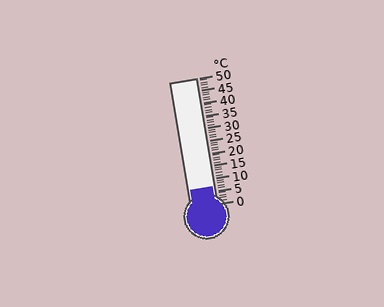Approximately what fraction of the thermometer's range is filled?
The thermometer is filled to approximately 15% of its range.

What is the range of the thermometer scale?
The thermometer scale ranges from 0°C to 50°C.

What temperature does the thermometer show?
The thermometer shows approximately 7°C.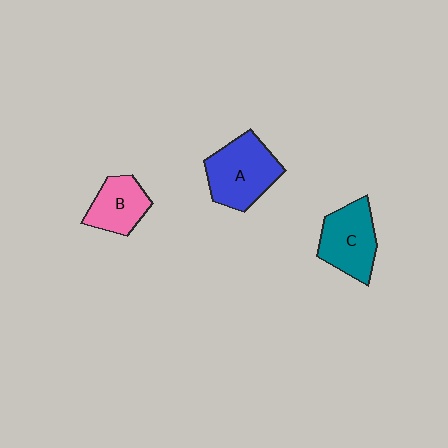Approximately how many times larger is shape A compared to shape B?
Approximately 1.5 times.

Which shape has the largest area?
Shape A (blue).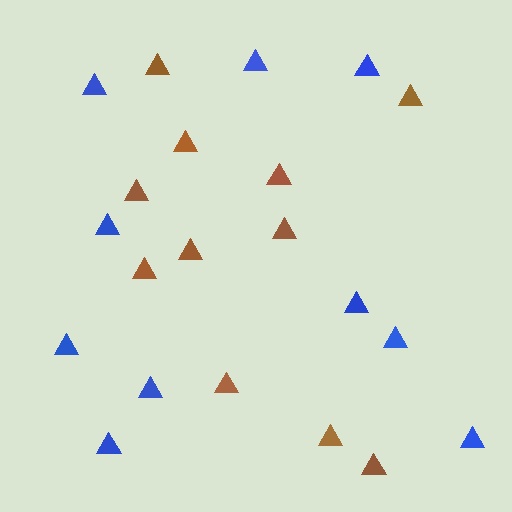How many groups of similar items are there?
There are 2 groups: one group of blue triangles (10) and one group of brown triangles (11).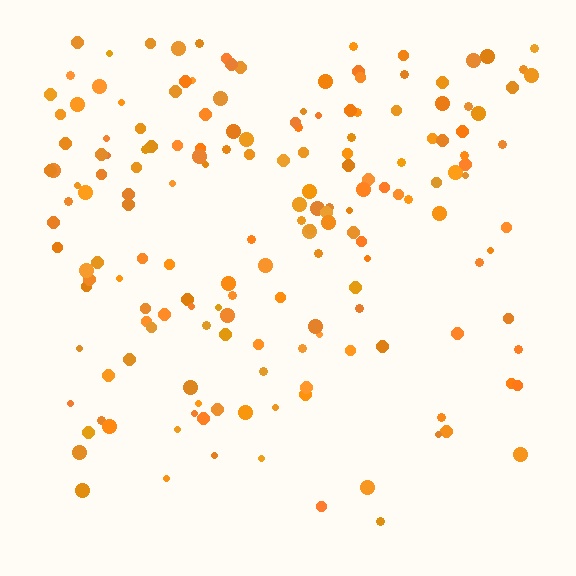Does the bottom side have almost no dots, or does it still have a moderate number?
Still a moderate number, just noticeably fewer than the top.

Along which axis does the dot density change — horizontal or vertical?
Vertical.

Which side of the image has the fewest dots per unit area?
The bottom.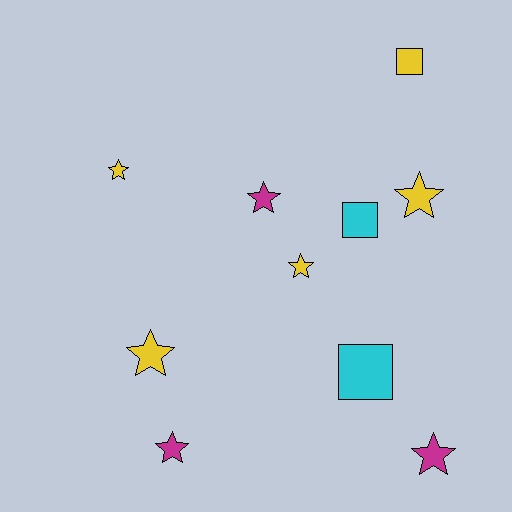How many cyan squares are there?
There are 2 cyan squares.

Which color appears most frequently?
Yellow, with 5 objects.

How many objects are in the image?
There are 10 objects.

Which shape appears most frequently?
Star, with 7 objects.